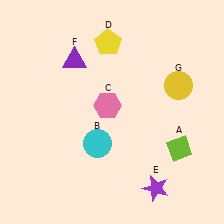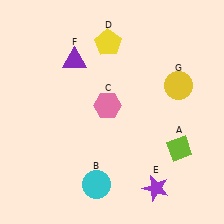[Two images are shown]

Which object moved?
The cyan circle (B) moved down.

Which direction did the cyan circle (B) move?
The cyan circle (B) moved down.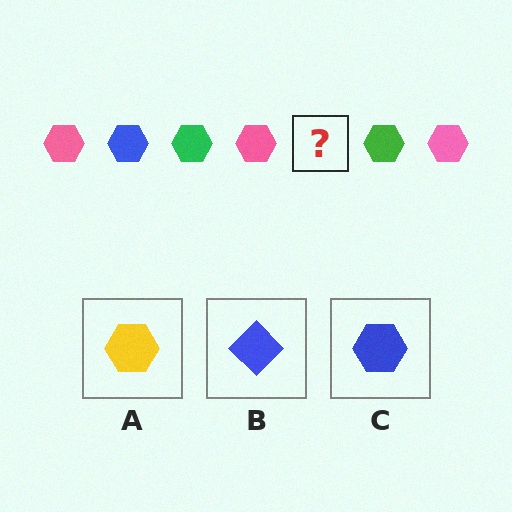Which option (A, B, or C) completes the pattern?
C.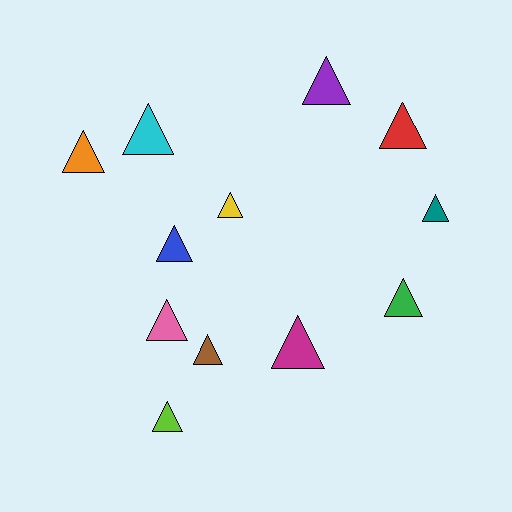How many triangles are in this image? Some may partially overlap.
There are 12 triangles.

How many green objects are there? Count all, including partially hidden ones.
There is 1 green object.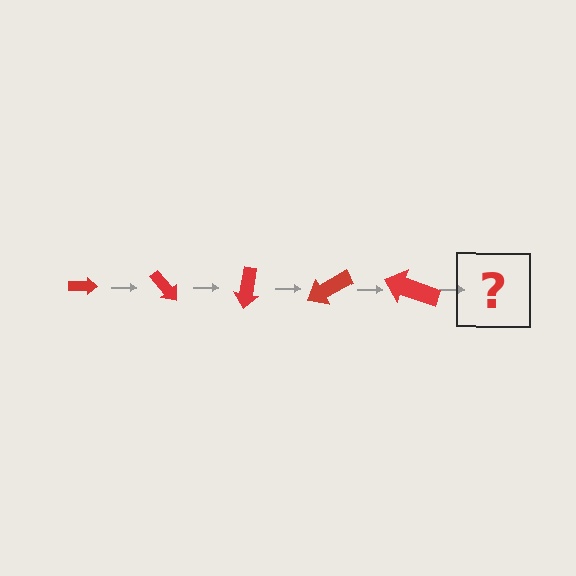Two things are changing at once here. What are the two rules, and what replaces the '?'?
The two rules are that the arrow grows larger each step and it rotates 50 degrees each step. The '?' should be an arrow, larger than the previous one and rotated 250 degrees from the start.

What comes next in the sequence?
The next element should be an arrow, larger than the previous one and rotated 250 degrees from the start.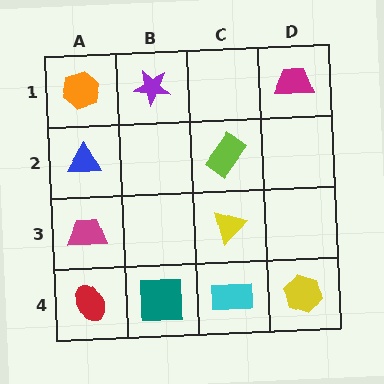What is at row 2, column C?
A lime rectangle.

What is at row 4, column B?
A teal square.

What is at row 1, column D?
A magenta trapezoid.